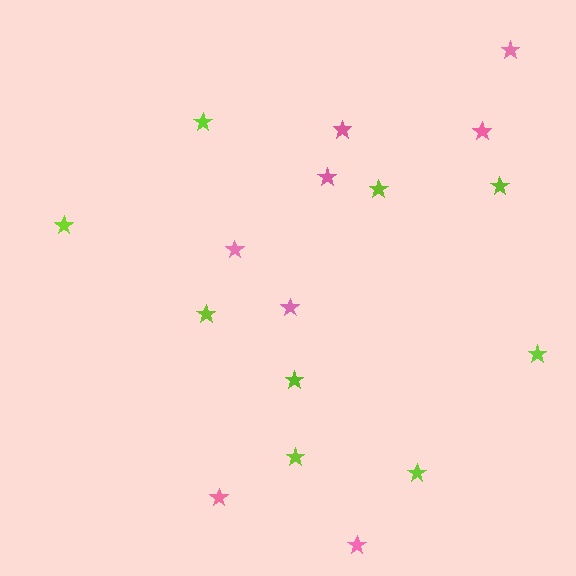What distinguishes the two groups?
There are 2 groups: one group of pink stars (8) and one group of lime stars (9).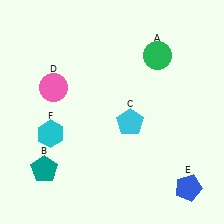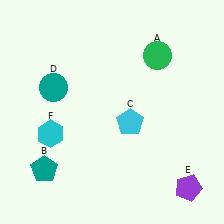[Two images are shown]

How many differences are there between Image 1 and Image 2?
There are 2 differences between the two images.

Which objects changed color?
D changed from pink to teal. E changed from blue to purple.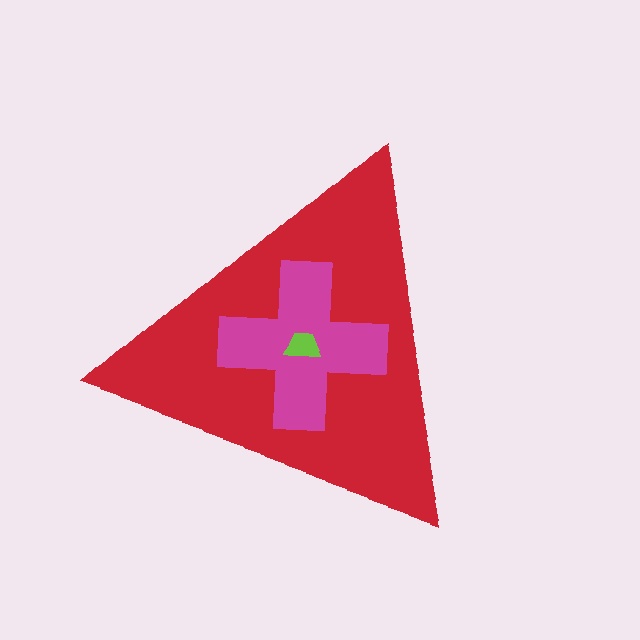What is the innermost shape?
The lime trapezoid.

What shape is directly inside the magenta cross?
The lime trapezoid.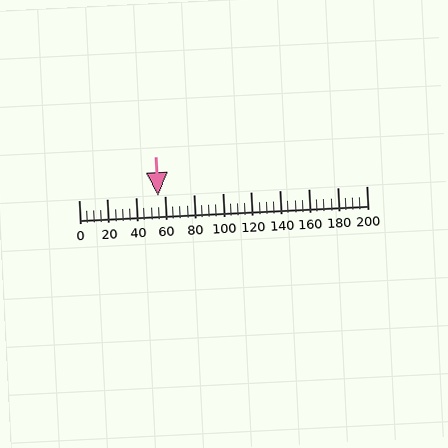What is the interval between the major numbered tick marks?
The major tick marks are spaced 20 units apart.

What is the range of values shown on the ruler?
The ruler shows values from 0 to 200.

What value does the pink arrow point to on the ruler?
The pink arrow points to approximately 55.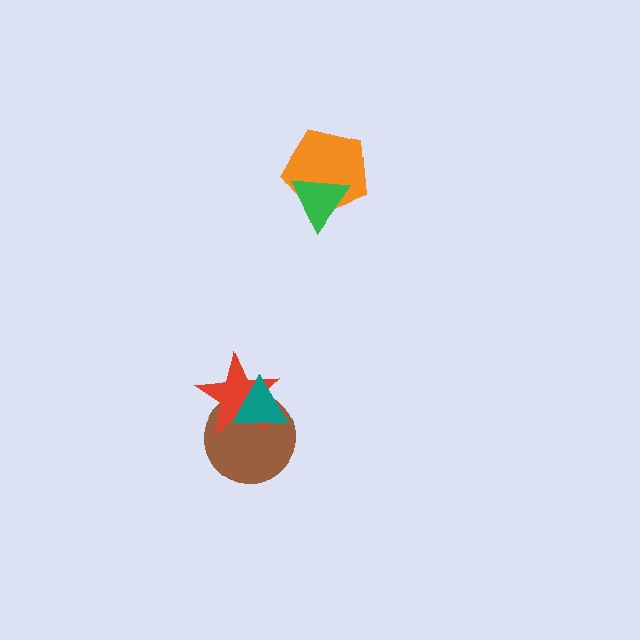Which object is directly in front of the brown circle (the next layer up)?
The red star is directly in front of the brown circle.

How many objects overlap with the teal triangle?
2 objects overlap with the teal triangle.